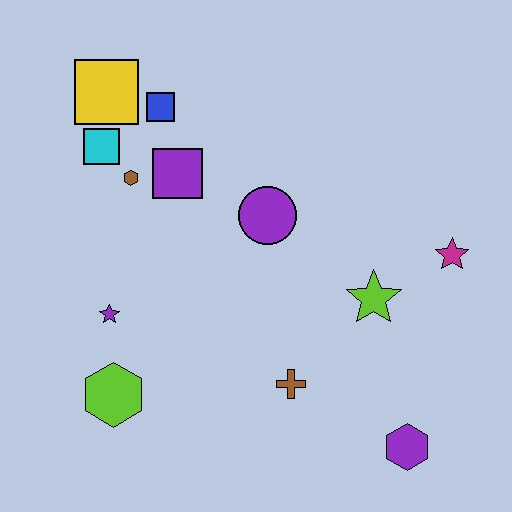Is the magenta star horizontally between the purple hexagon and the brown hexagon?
No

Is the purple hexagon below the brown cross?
Yes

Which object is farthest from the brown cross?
The yellow square is farthest from the brown cross.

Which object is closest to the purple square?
The brown hexagon is closest to the purple square.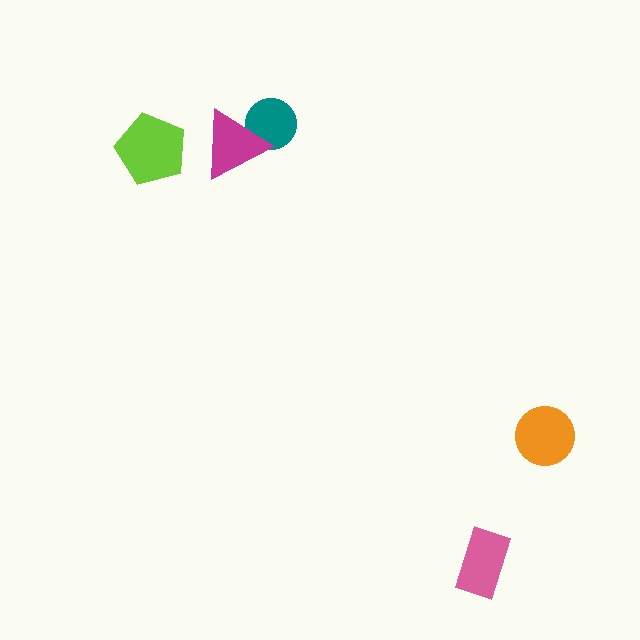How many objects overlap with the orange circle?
0 objects overlap with the orange circle.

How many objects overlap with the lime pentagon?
0 objects overlap with the lime pentagon.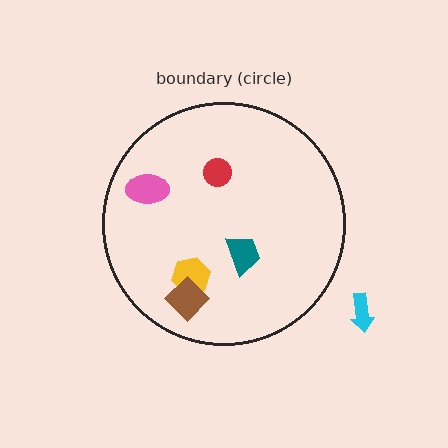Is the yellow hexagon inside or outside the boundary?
Inside.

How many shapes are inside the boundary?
5 inside, 1 outside.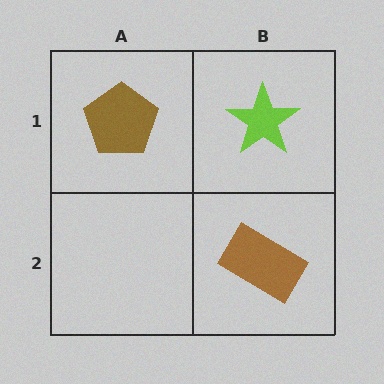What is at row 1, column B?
A lime star.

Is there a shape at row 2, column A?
No, that cell is empty.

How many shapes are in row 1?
2 shapes.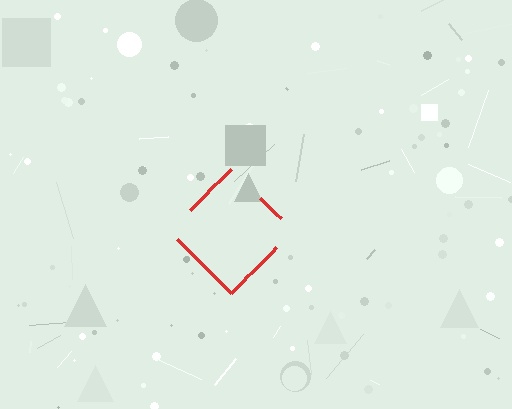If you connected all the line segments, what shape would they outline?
They would outline a diamond.